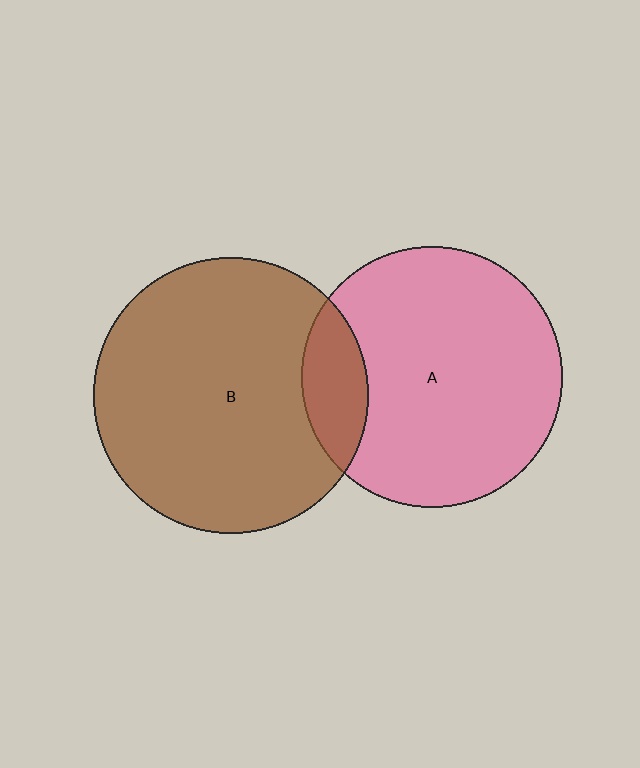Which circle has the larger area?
Circle B (brown).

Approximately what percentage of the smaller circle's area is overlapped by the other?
Approximately 15%.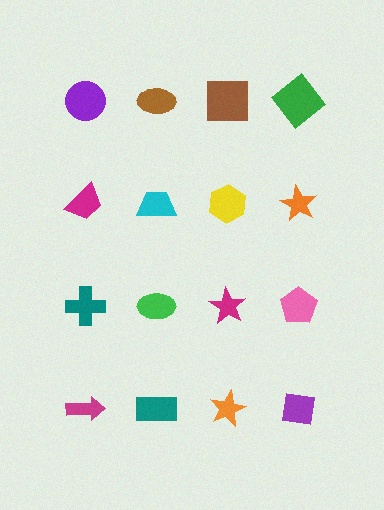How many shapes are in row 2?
4 shapes.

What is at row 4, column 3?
An orange star.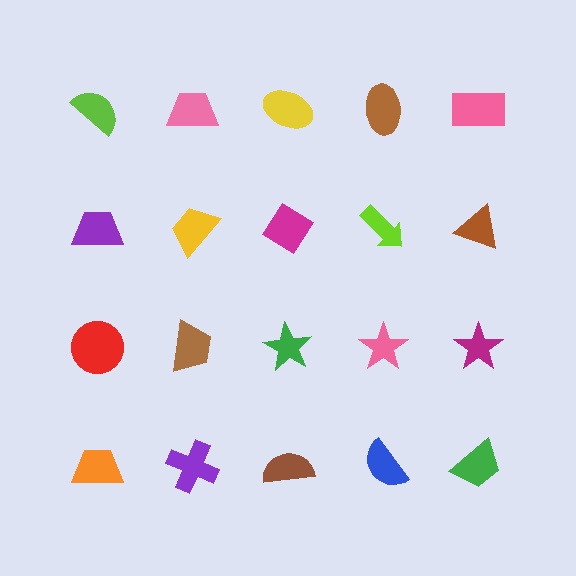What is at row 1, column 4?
A brown ellipse.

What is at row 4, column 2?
A purple cross.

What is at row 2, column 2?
A yellow trapezoid.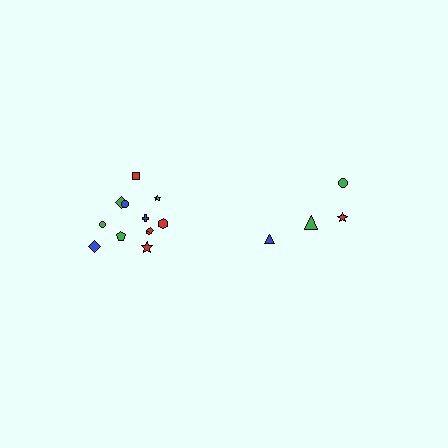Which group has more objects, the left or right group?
The left group.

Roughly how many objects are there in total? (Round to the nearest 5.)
Roughly 15 objects in total.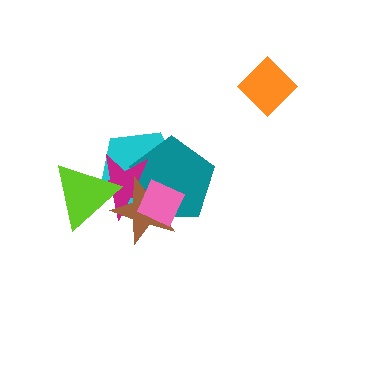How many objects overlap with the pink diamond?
4 objects overlap with the pink diamond.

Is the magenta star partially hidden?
Yes, it is partially covered by another shape.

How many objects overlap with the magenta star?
5 objects overlap with the magenta star.